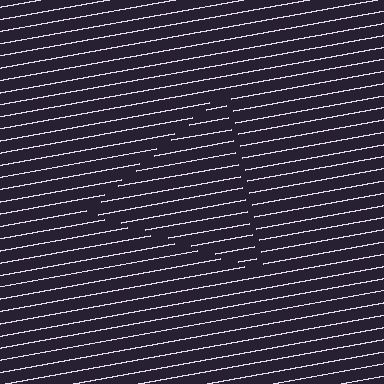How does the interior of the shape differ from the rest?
The interior of the shape contains the same grating, shifted by half a period — the contour is defined by the phase discontinuity where line-ends from the inner and outer gratings abut.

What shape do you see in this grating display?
An illusory triangle. The interior of the shape contains the same grating, shifted by half a period — the contour is defined by the phase discontinuity where line-ends from the inner and outer gratings abut.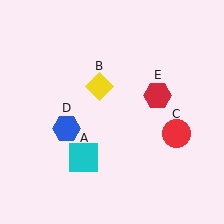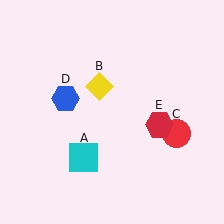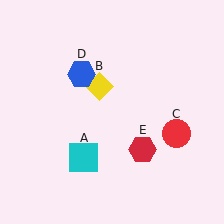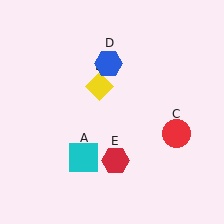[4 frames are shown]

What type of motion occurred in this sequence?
The blue hexagon (object D), red hexagon (object E) rotated clockwise around the center of the scene.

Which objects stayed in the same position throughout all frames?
Cyan square (object A) and yellow diamond (object B) and red circle (object C) remained stationary.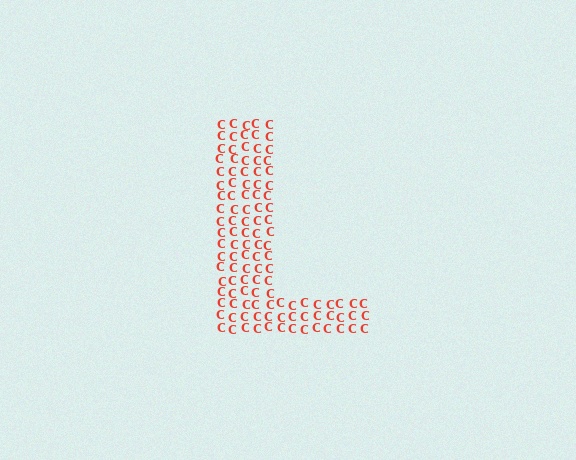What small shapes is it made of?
It is made of small letter C's.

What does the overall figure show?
The overall figure shows the letter L.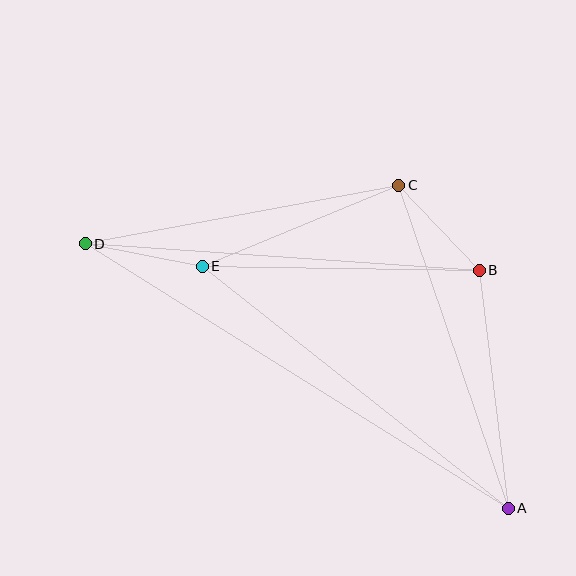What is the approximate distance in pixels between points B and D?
The distance between B and D is approximately 395 pixels.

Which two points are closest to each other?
Points B and C are closest to each other.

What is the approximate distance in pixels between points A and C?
The distance between A and C is approximately 341 pixels.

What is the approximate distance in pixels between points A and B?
The distance between A and B is approximately 240 pixels.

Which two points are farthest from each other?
Points A and D are farthest from each other.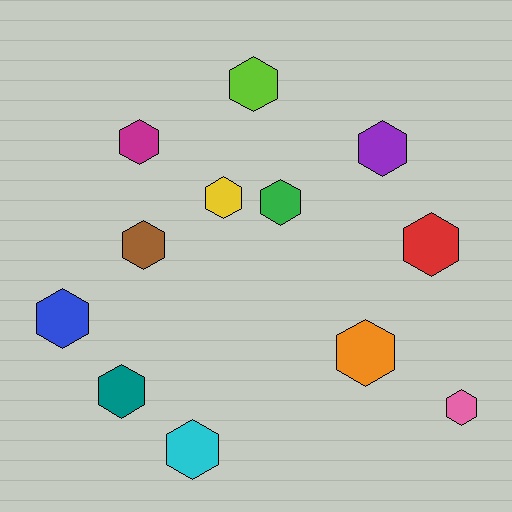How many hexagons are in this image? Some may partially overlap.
There are 12 hexagons.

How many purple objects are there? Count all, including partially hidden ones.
There is 1 purple object.